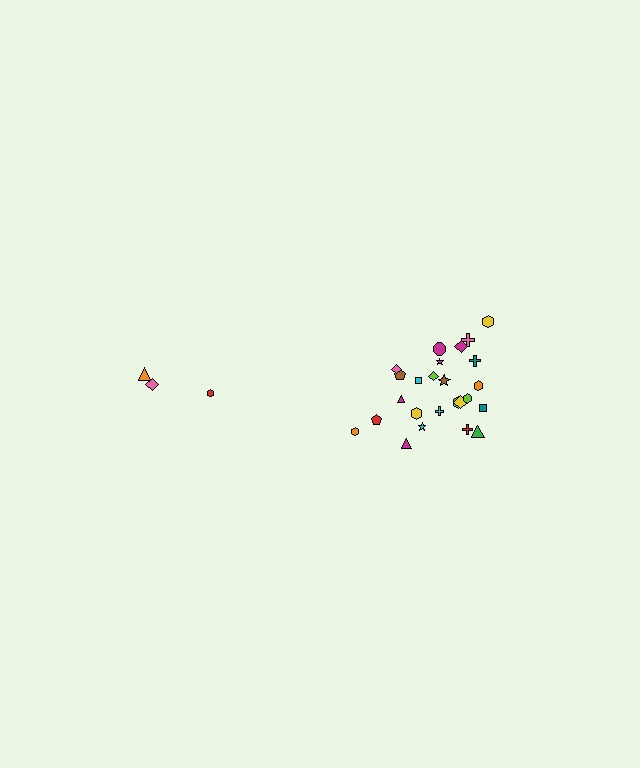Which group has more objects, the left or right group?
The right group.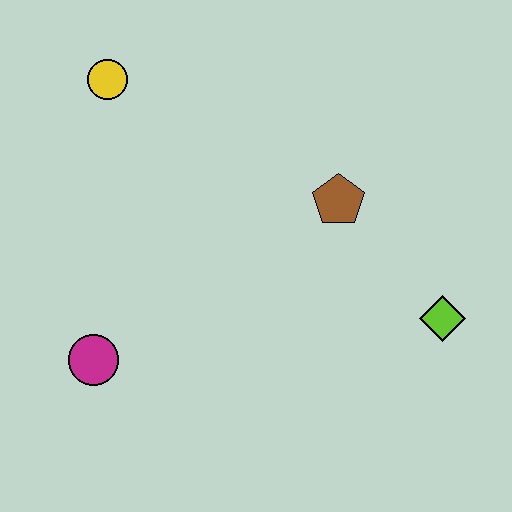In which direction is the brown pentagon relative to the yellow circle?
The brown pentagon is to the right of the yellow circle.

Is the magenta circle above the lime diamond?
No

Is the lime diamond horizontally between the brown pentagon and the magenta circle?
No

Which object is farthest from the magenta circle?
The lime diamond is farthest from the magenta circle.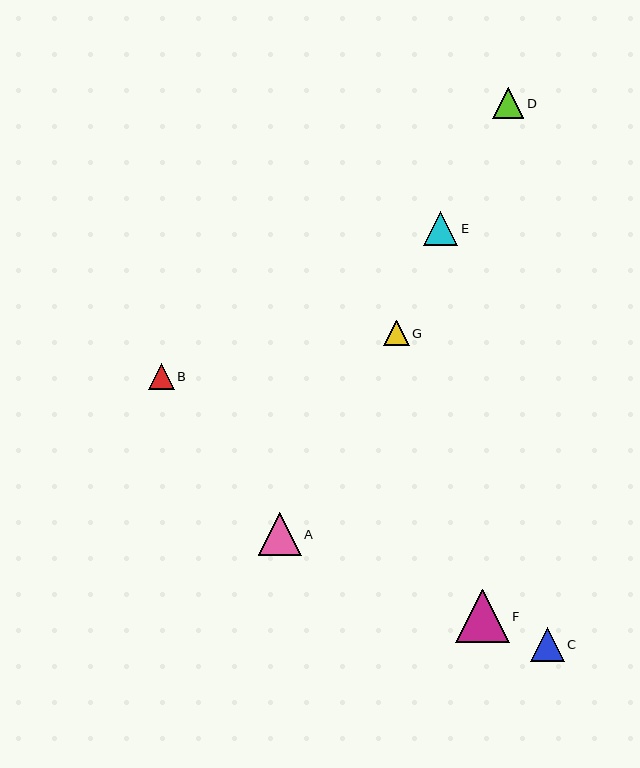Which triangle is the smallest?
Triangle G is the smallest with a size of approximately 26 pixels.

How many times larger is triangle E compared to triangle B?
Triangle E is approximately 1.3 times the size of triangle B.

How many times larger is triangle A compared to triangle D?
Triangle A is approximately 1.4 times the size of triangle D.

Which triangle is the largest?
Triangle F is the largest with a size of approximately 53 pixels.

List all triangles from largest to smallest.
From largest to smallest: F, A, E, C, D, B, G.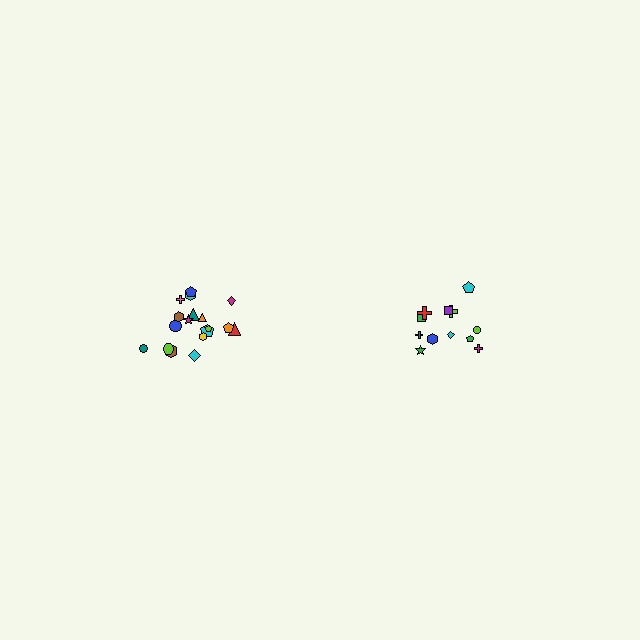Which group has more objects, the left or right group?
The left group.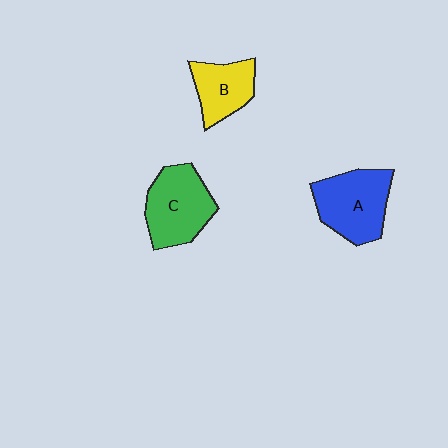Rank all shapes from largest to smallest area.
From largest to smallest: A (blue), C (green), B (yellow).